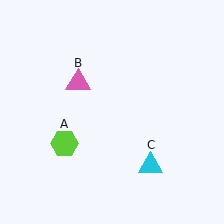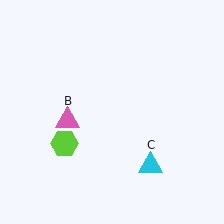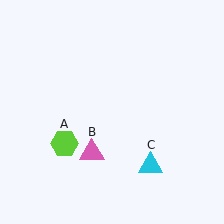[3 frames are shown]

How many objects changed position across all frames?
1 object changed position: pink triangle (object B).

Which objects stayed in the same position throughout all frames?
Lime hexagon (object A) and cyan triangle (object C) remained stationary.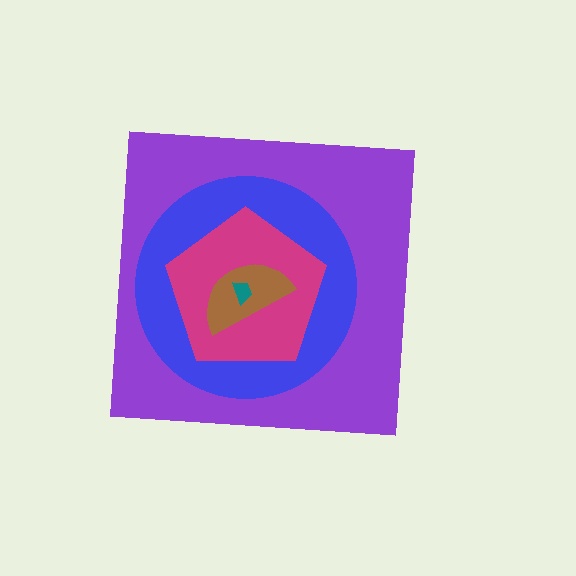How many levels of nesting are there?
5.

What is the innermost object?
The teal trapezoid.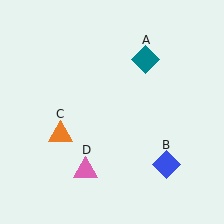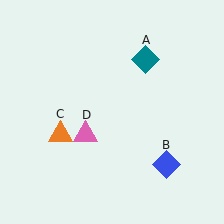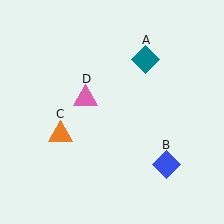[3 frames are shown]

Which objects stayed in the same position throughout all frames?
Teal diamond (object A) and blue diamond (object B) and orange triangle (object C) remained stationary.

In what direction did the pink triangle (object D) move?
The pink triangle (object D) moved up.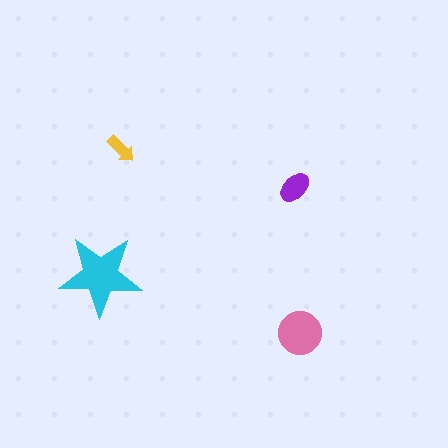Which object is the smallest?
The yellow arrow.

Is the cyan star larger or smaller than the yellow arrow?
Larger.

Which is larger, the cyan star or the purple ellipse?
The cyan star.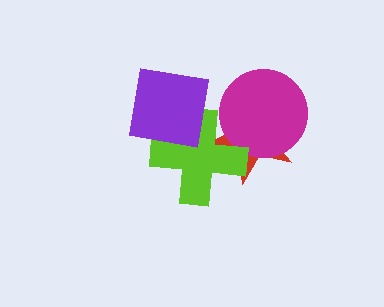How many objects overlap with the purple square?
1 object overlaps with the purple square.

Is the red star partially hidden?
Yes, it is partially covered by another shape.